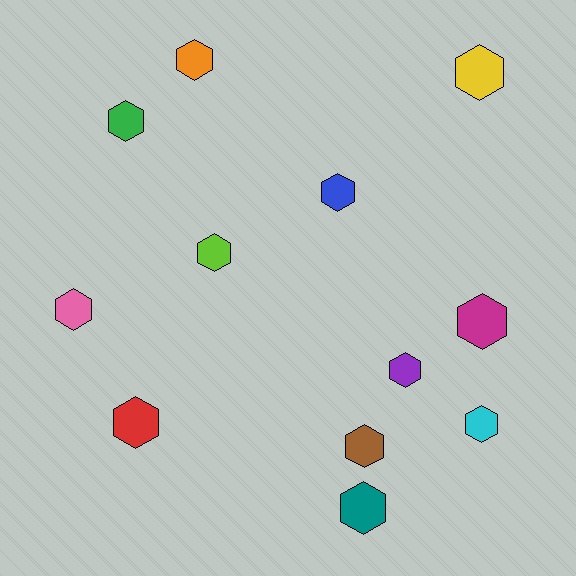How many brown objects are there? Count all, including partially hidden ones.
There is 1 brown object.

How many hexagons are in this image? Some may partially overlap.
There are 12 hexagons.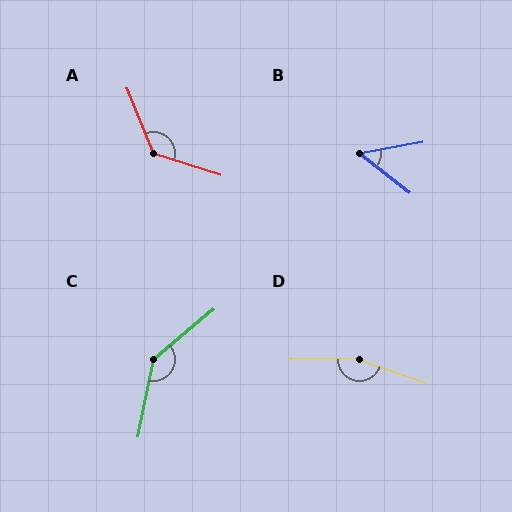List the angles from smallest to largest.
B (48°), A (129°), C (142°), D (161°).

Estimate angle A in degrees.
Approximately 129 degrees.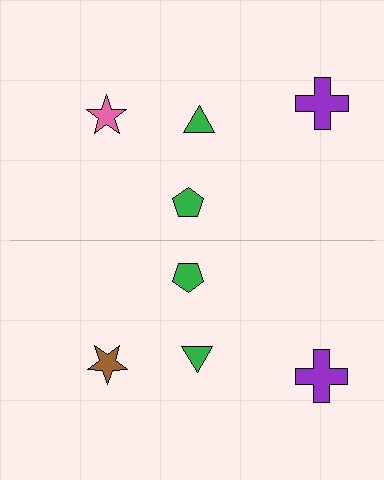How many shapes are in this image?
There are 8 shapes in this image.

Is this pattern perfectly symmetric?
No, the pattern is not perfectly symmetric. The brown star on the bottom side breaks the symmetry — its mirror counterpart is pink.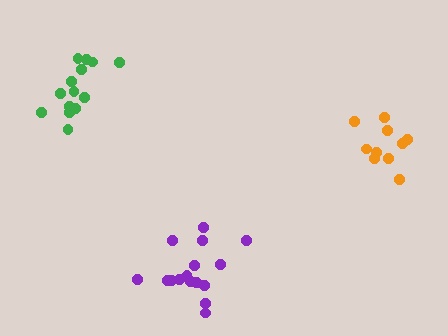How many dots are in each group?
Group 1: 14 dots, Group 2: 10 dots, Group 3: 16 dots (40 total).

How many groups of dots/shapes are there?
There are 3 groups.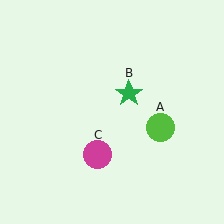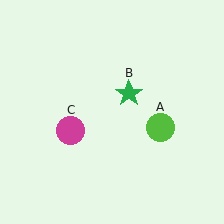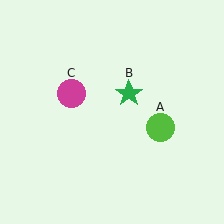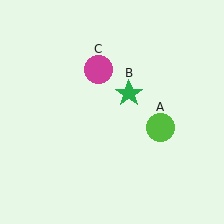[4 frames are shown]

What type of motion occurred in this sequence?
The magenta circle (object C) rotated clockwise around the center of the scene.